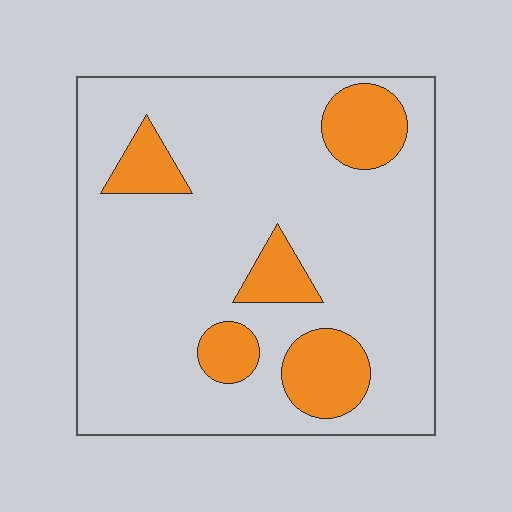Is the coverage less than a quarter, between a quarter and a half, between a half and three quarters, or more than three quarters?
Less than a quarter.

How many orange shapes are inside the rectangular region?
5.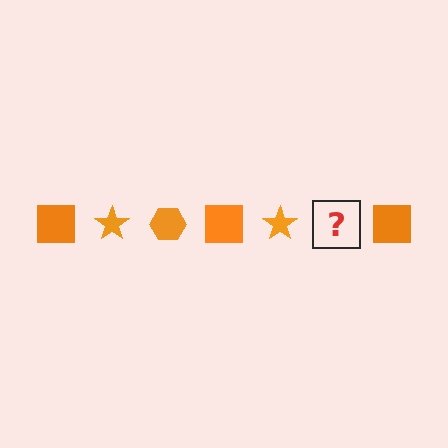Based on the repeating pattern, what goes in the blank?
The blank should be an orange hexagon.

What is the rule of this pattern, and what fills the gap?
The rule is that the pattern cycles through square, star, hexagon shapes in orange. The gap should be filled with an orange hexagon.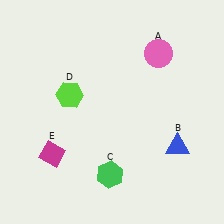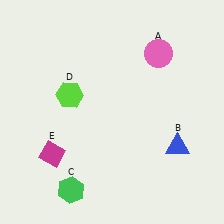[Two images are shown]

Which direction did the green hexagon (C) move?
The green hexagon (C) moved left.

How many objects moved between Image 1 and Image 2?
1 object moved between the two images.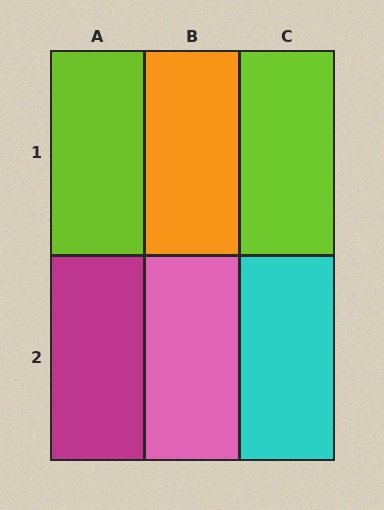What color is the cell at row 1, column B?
Orange.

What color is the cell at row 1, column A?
Lime.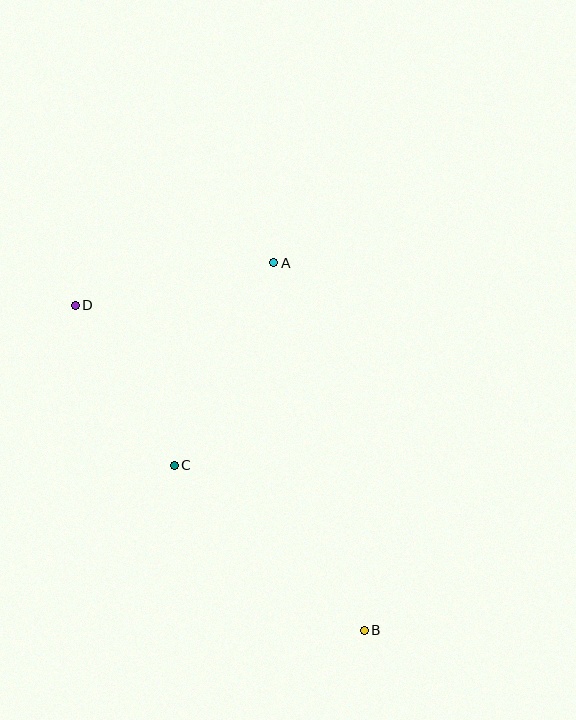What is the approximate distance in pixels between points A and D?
The distance between A and D is approximately 203 pixels.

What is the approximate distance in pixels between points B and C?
The distance between B and C is approximately 252 pixels.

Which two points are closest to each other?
Points C and D are closest to each other.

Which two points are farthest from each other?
Points B and D are farthest from each other.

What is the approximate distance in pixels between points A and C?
The distance between A and C is approximately 225 pixels.